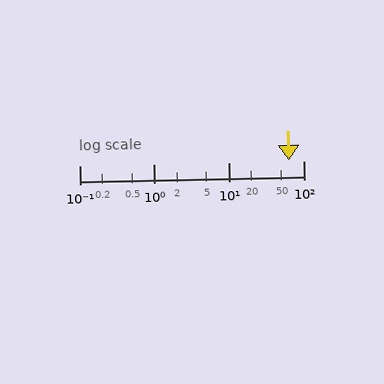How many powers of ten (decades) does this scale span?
The scale spans 3 decades, from 0.1 to 100.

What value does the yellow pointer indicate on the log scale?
The pointer indicates approximately 64.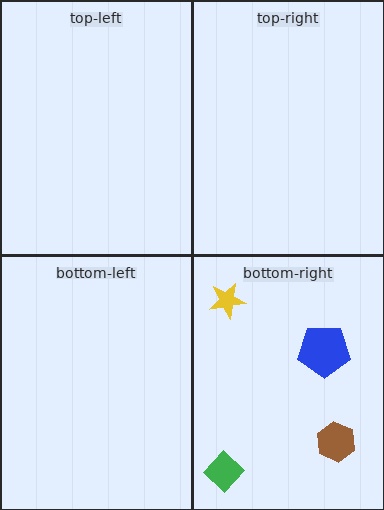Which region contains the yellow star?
The bottom-right region.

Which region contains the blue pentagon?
The bottom-right region.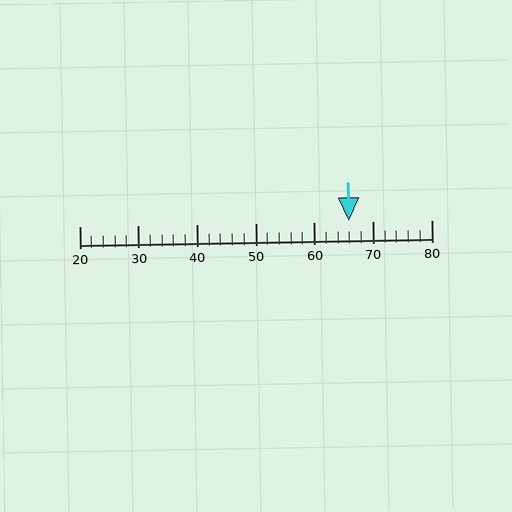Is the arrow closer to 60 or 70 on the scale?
The arrow is closer to 70.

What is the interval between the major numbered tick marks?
The major tick marks are spaced 10 units apart.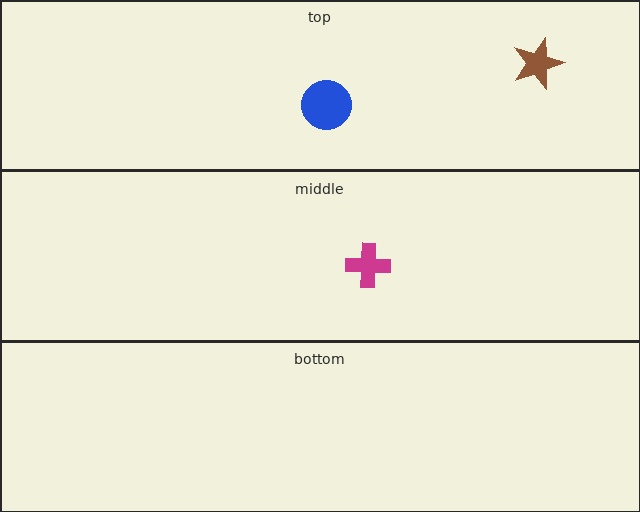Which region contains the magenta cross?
The middle region.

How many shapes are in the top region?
2.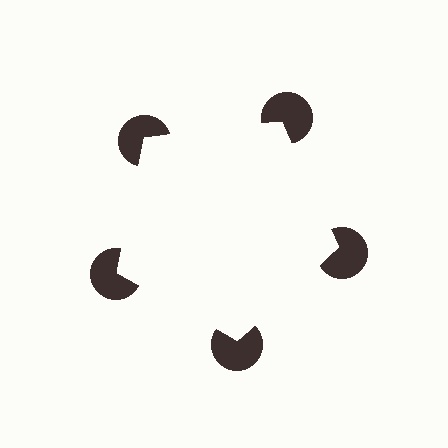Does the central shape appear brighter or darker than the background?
It typically appears slightly brighter than the background, even though no actual brightness change is drawn.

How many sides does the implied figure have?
5 sides.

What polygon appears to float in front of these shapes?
An illusory pentagon — its edges are inferred from the aligned wedge cuts in the pac-man discs, not physically drawn.